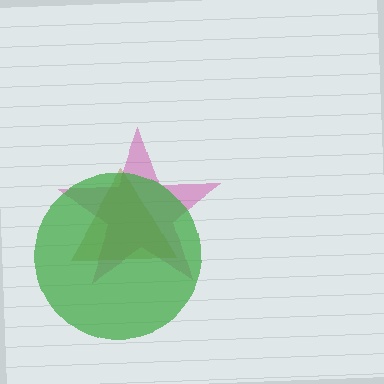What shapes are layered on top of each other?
The layered shapes are: a magenta star, a brown triangle, a green circle.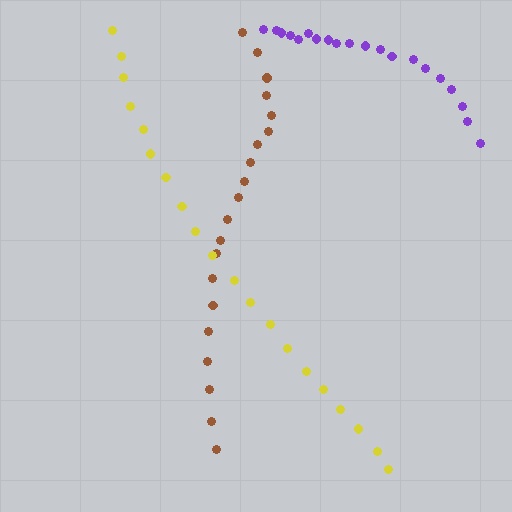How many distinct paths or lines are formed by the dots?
There are 3 distinct paths.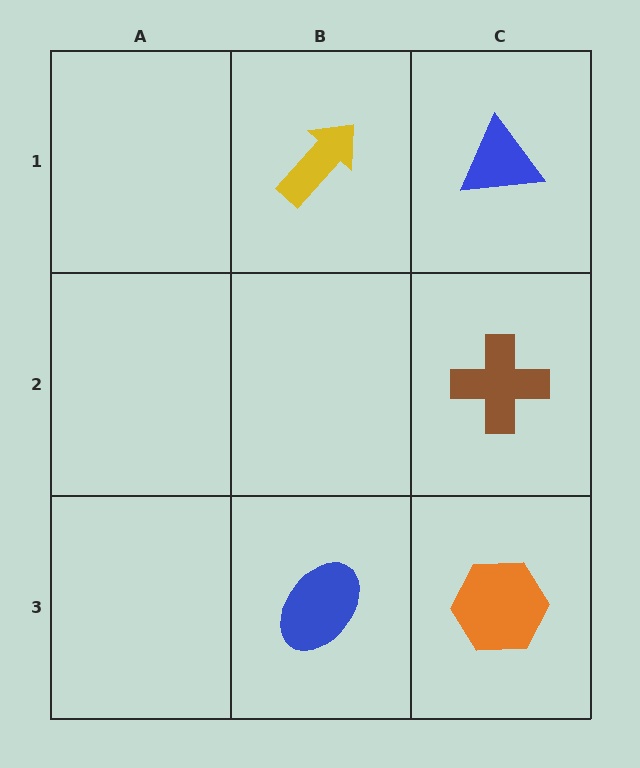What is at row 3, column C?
An orange hexagon.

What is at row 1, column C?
A blue triangle.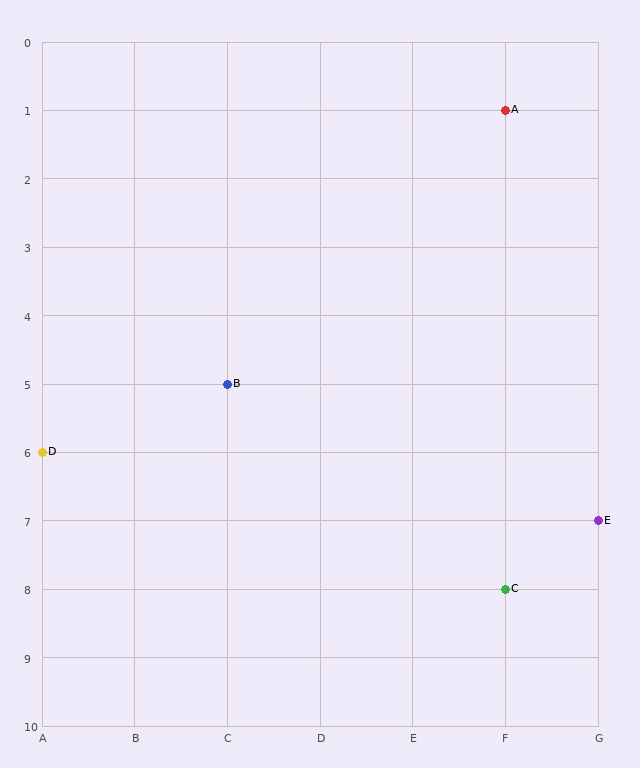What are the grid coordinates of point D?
Point D is at grid coordinates (A, 6).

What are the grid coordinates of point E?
Point E is at grid coordinates (G, 7).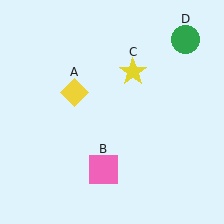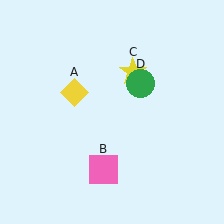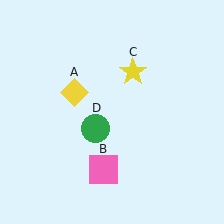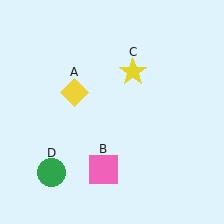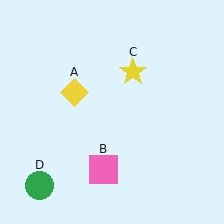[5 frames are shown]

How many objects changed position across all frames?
1 object changed position: green circle (object D).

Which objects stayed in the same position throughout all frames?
Yellow diamond (object A) and pink square (object B) and yellow star (object C) remained stationary.